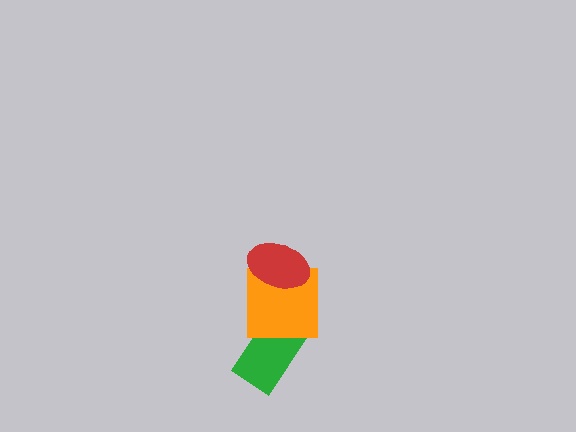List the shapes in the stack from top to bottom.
From top to bottom: the red ellipse, the orange square, the green rectangle.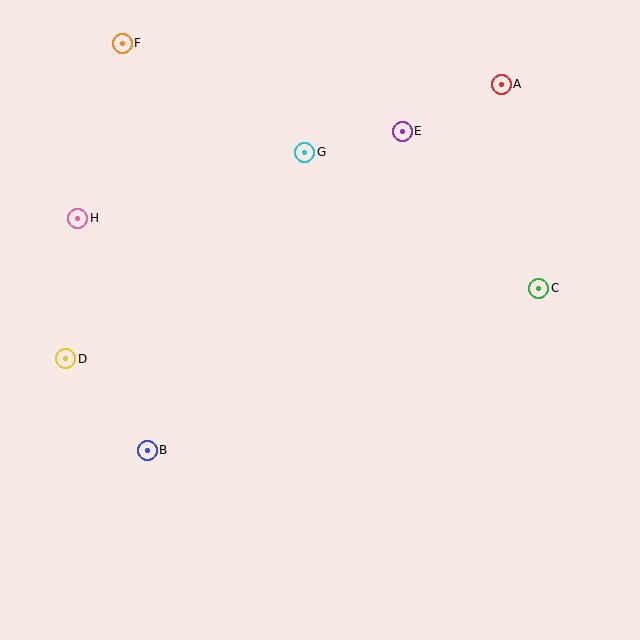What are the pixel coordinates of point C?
Point C is at (539, 288).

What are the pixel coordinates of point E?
Point E is at (402, 131).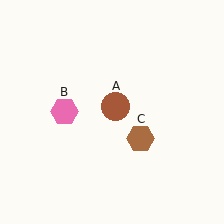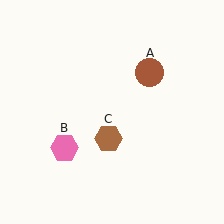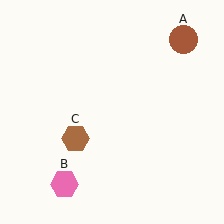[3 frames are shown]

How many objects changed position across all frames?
3 objects changed position: brown circle (object A), pink hexagon (object B), brown hexagon (object C).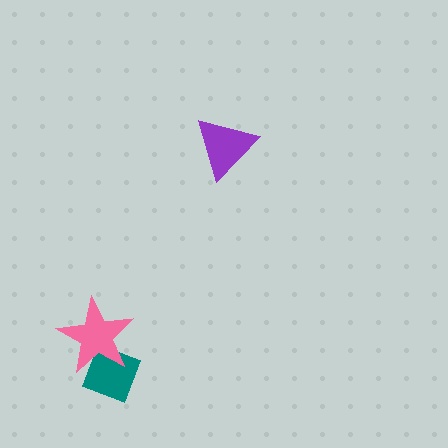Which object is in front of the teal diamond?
The pink star is in front of the teal diamond.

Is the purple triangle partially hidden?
No, no other shape covers it.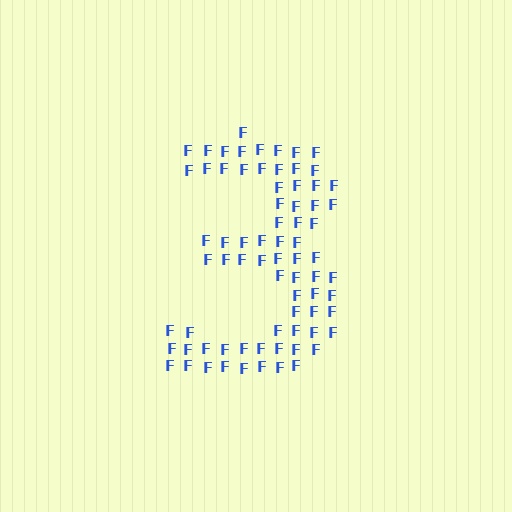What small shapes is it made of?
It is made of small letter F's.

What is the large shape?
The large shape is the digit 3.